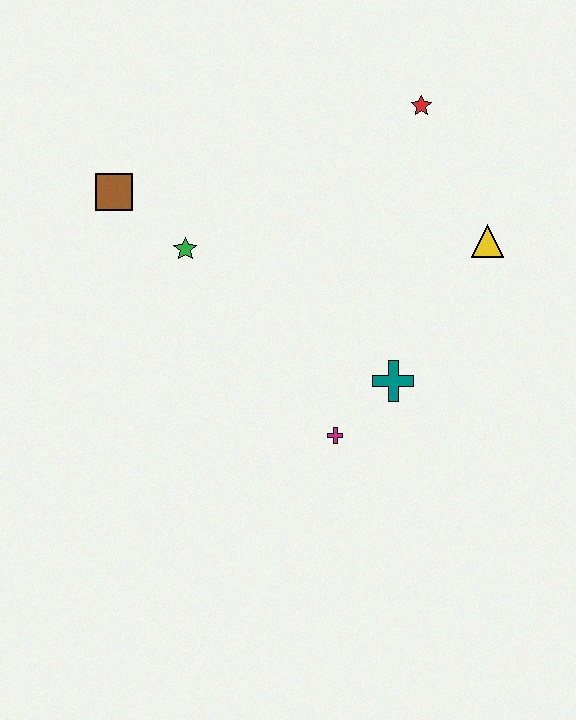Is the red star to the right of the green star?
Yes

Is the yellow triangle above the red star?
No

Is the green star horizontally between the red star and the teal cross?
No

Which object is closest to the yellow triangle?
The red star is closest to the yellow triangle.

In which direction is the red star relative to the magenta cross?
The red star is above the magenta cross.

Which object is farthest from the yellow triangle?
The brown square is farthest from the yellow triangle.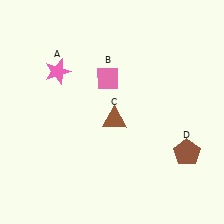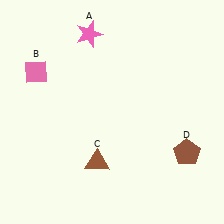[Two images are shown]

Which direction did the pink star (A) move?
The pink star (A) moved up.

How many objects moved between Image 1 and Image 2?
3 objects moved between the two images.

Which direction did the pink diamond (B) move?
The pink diamond (B) moved left.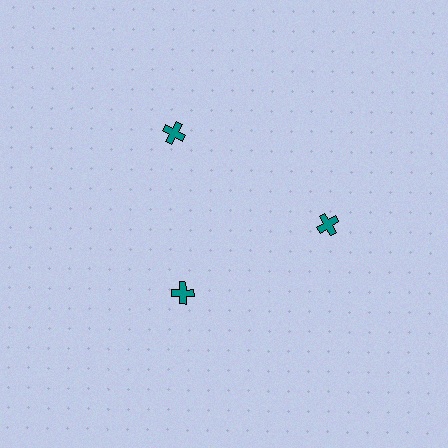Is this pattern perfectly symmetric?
No. The 3 teal crosses are arranged in a ring, but one element near the 7 o'clock position is pulled inward toward the center, breaking the 3-fold rotational symmetry.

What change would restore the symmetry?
The symmetry would be restored by moving it outward, back onto the ring so that all 3 crosses sit at equal angles and equal distance from the center.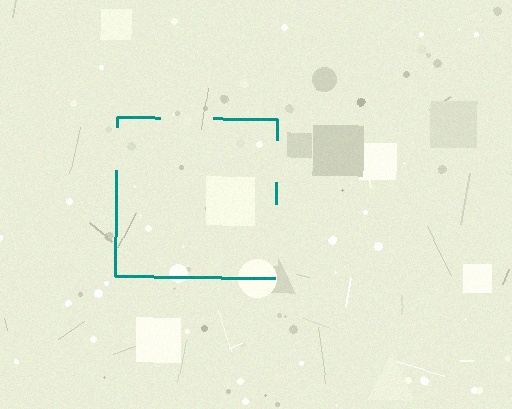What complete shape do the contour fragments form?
The contour fragments form a square.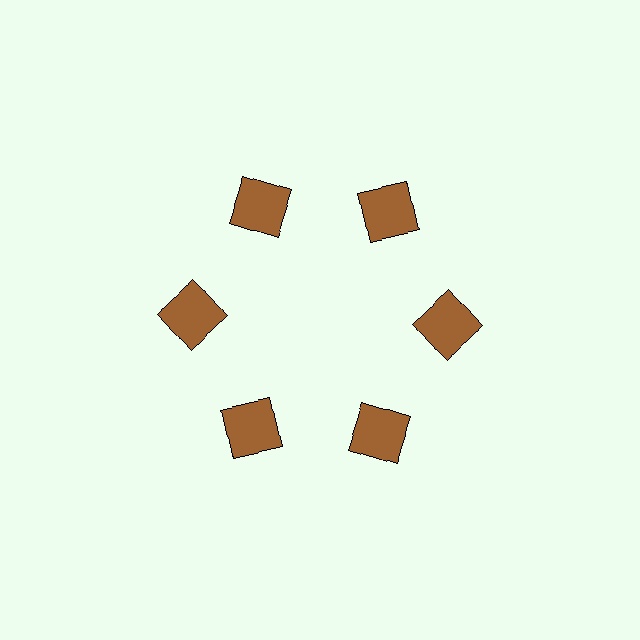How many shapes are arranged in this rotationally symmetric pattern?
There are 6 shapes, arranged in 6 groups of 1.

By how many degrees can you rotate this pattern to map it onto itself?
The pattern maps onto itself every 60 degrees of rotation.